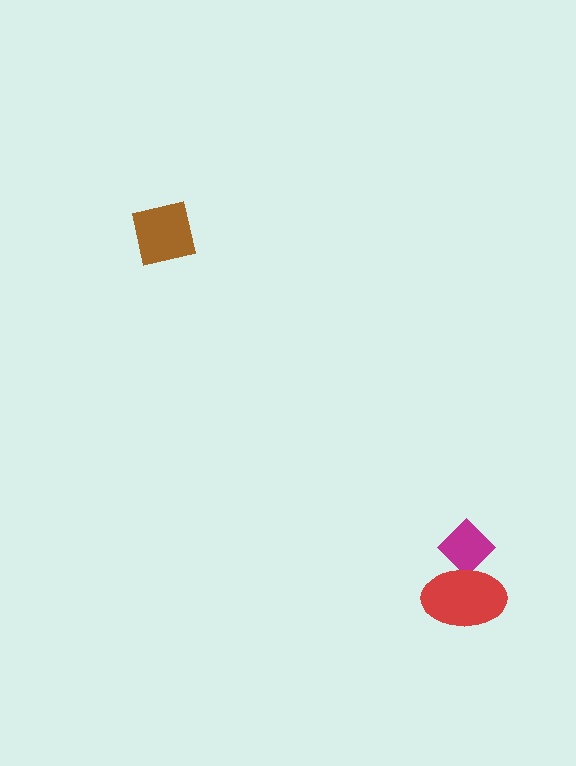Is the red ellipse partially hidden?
No, no other shape covers it.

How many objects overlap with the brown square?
0 objects overlap with the brown square.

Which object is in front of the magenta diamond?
The red ellipse is in front of the magenta diamond.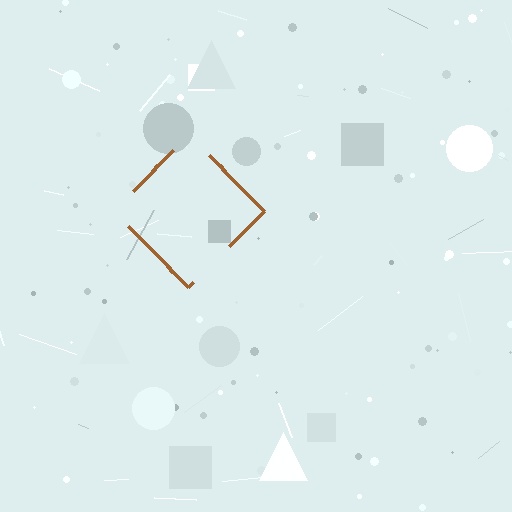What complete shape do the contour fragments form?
The contour fragments form a diamond.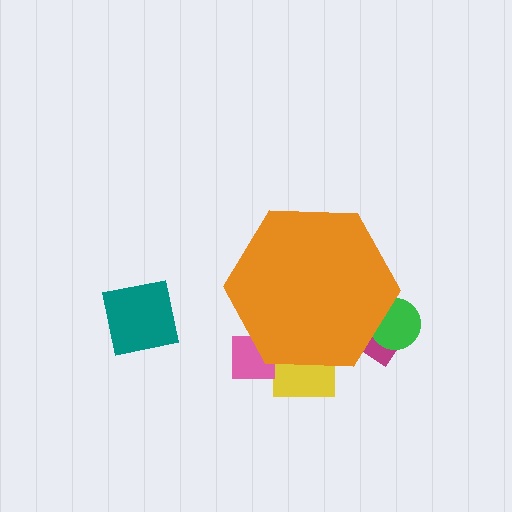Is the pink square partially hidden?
Yes, the pink square is partially hidden behind the orange hexagon.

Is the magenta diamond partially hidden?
Yes, the magenta diamond is partially hidden behind the orange hexagon.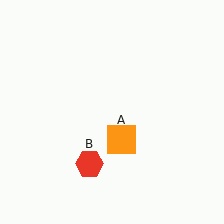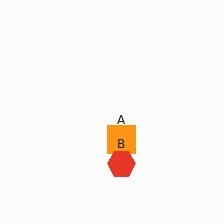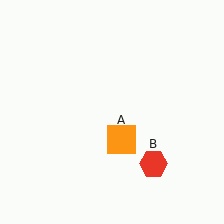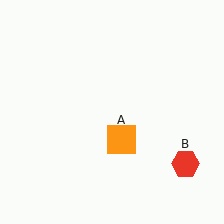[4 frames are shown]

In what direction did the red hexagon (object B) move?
The red hexagon (object B) moved right.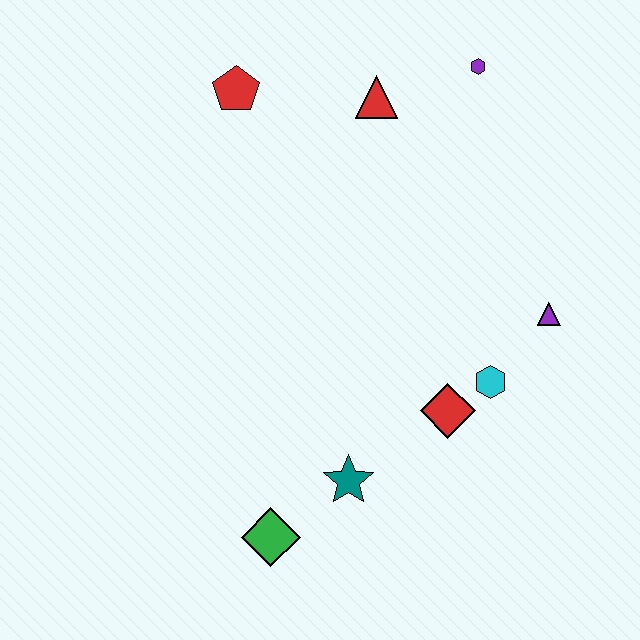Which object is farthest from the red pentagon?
The green diamond is farthest from the red pentagon.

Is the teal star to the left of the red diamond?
Yes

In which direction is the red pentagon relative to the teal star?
The red pentagon is above the teal star.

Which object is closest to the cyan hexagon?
The red diamond is closest to the cyan hexagon.